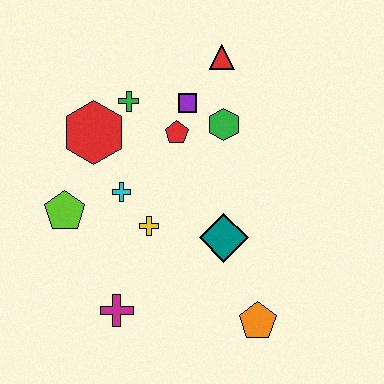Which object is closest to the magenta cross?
The yellow cross is closest to the magenta cross.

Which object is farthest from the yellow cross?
The red triangle is farthest from the yellow cross.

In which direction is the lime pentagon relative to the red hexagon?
The lime pentagon is below the red hexagon.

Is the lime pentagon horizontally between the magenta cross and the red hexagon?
No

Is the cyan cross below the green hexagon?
Yes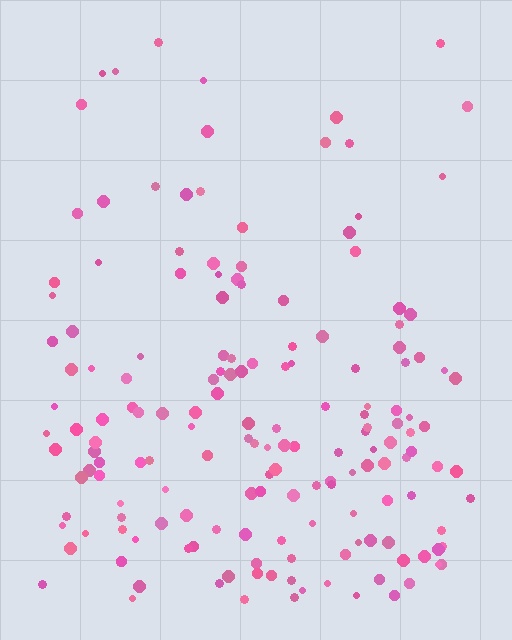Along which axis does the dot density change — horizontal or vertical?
Vertical.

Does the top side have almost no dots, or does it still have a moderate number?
Still a moderate number, just noticeably fewer than the bottom.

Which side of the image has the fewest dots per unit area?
The top.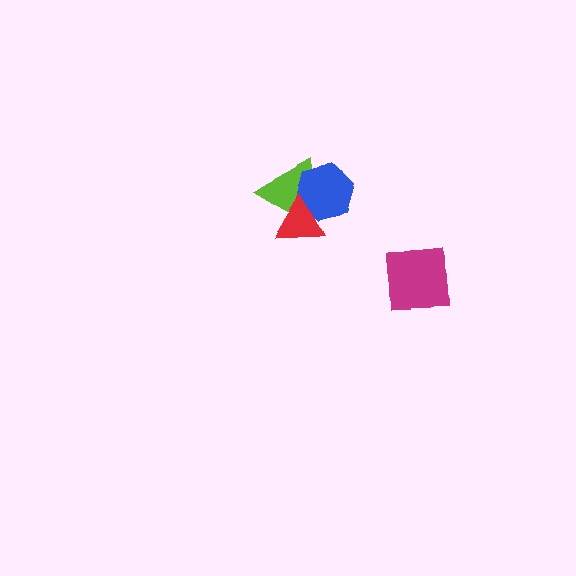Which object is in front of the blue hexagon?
The red triangle is in front of the blue hexagon.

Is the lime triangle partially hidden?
Yes, it is partially covered by another shape.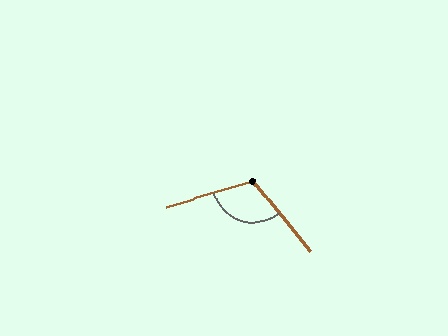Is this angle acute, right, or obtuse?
It is obtuse.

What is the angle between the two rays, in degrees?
Approximately 113 degrees.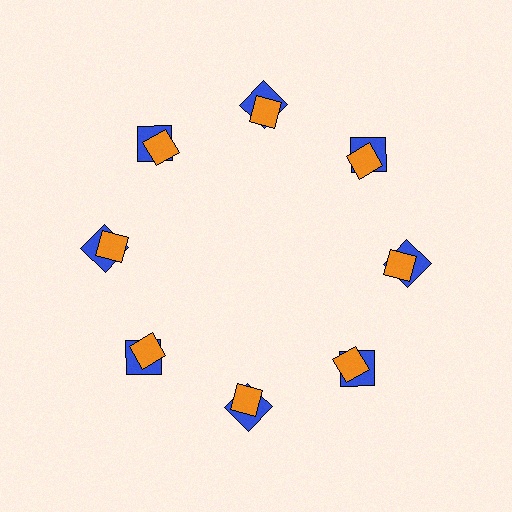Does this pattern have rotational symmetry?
Yes, this pattern has 8-fold rotational symmetry. It looks the same after rotating 45 degrees around the center.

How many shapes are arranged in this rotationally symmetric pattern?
There are 16 shapes, arranged in 8 groups of 2.